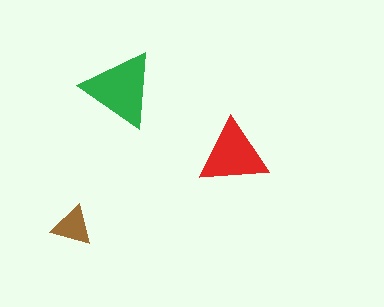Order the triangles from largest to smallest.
the green one, the red one, the brown one.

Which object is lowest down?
The brown triangle is bottommost.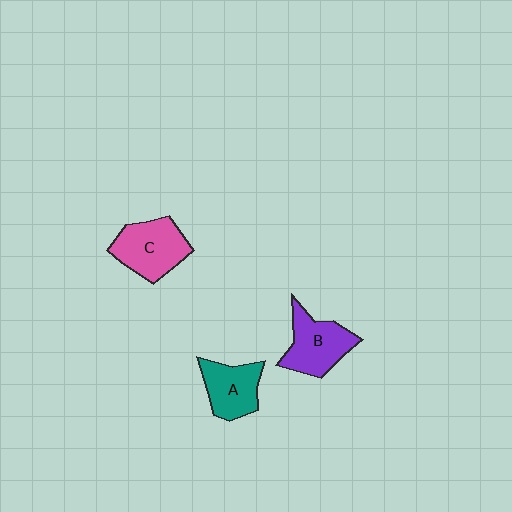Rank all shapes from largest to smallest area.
From largest to smallest: C (pink), B (purple), A (teal).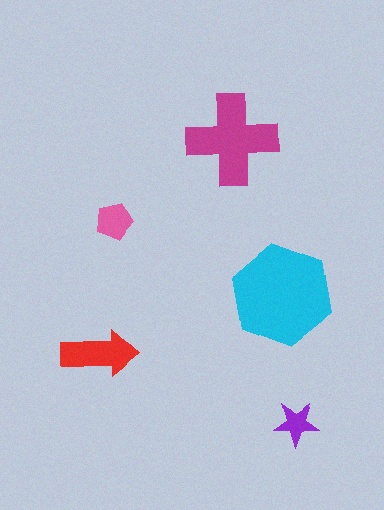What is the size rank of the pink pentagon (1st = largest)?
4th.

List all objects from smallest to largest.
The purple star, the pink pentagon, the red arrow, the magenta cross, the cyan hexagon.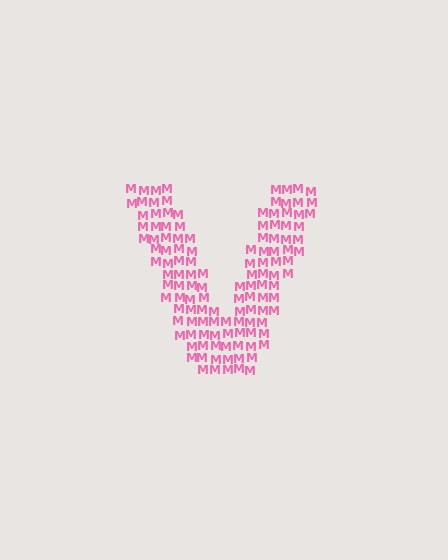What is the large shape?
The large shape is the letter V.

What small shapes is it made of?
It is made of small letter M's.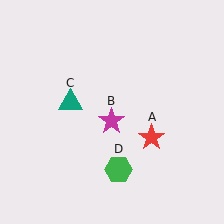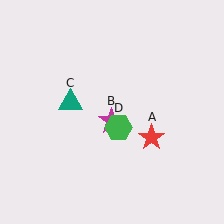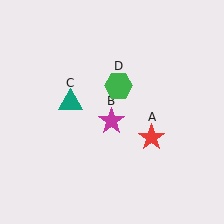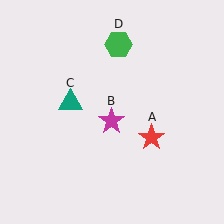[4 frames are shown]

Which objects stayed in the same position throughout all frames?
Red star (object A) and magenta star (object B) and teal triangle (object C) remained stationary.